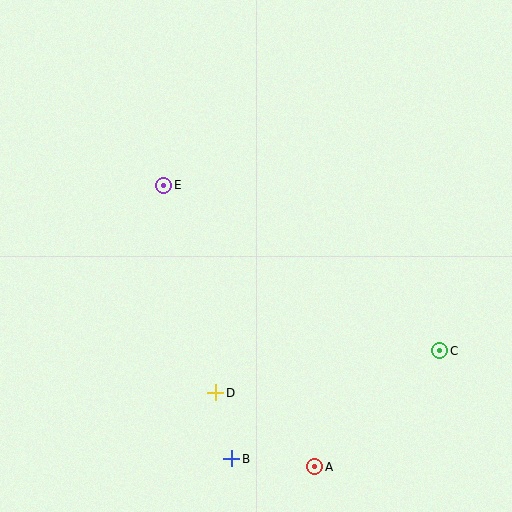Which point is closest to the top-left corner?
Point E is closest to the top-left corner.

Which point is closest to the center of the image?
Point E at (164, 185) is closest to the center.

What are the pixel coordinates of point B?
Point B is at (232, 459).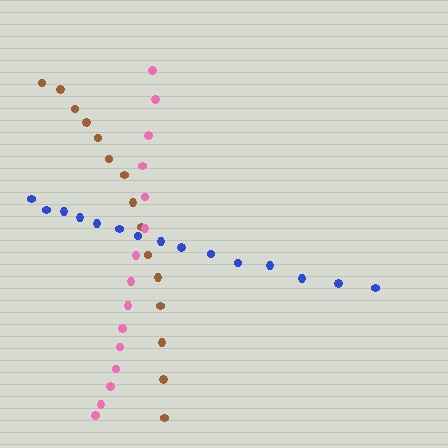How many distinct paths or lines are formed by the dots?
There are 3 distinct paths.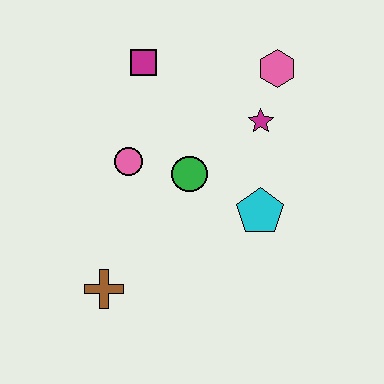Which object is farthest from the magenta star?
The brown cross is farthest from the magenta star.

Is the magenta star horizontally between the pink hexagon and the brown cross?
Yes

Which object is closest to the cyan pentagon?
The green circle is closest to the cyan pentagon.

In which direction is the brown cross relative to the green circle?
The brown cross is below the green circle.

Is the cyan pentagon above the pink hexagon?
No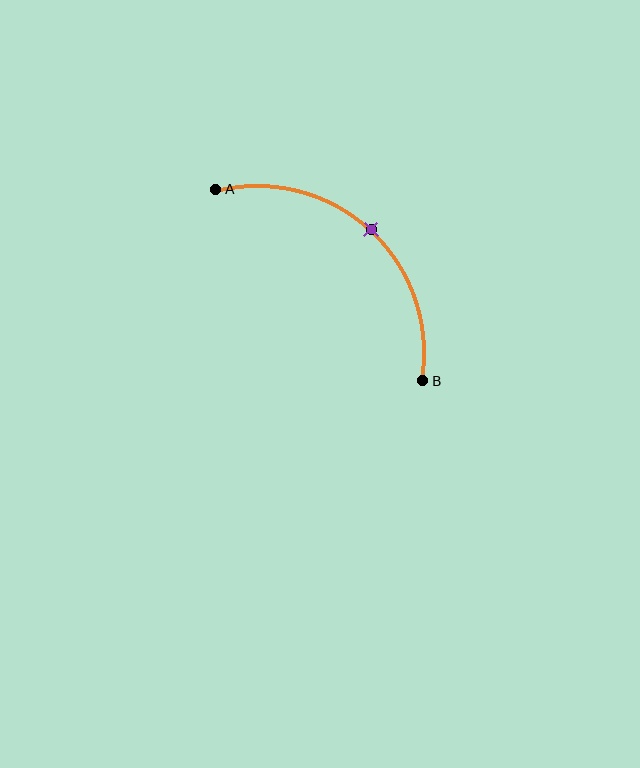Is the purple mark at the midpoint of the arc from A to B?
Yes. The purple mark lies on the arc at equal arc-length from both A and B — it is the arc midpoint.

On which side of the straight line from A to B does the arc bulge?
The arc bulges above and to the right of the straight line connecting A and B.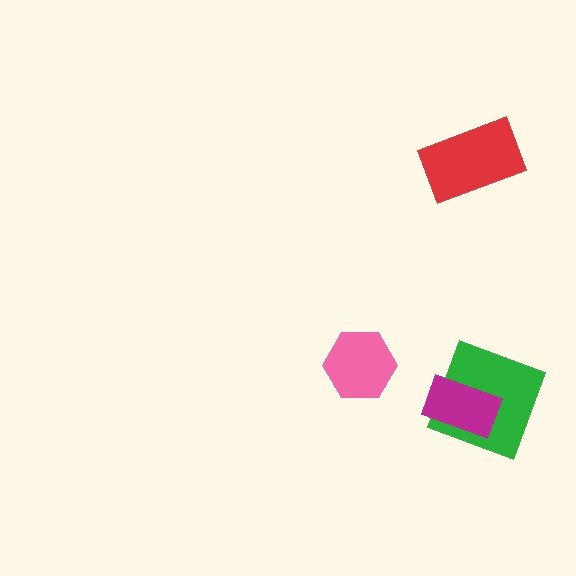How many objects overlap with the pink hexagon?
0 objects overlap with the pink hexagon.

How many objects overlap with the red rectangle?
0 objects overlap with the red rectangle.